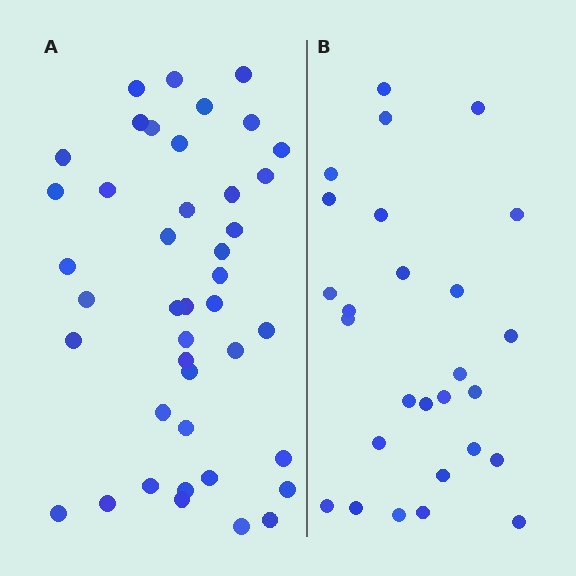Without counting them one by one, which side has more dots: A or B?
Region A (the left region) has more dots.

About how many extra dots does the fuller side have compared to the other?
Region A has approximately 15 more dots than region B.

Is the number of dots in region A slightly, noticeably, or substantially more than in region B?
Region A has substantially more. The ratio is roughly 1.6 to 1.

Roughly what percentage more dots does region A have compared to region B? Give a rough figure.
About 55% more.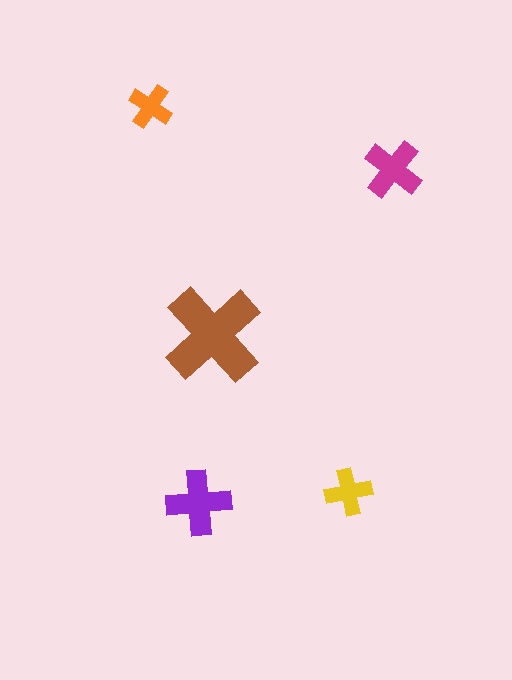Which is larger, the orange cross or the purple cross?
The purple one.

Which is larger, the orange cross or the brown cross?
The brown one.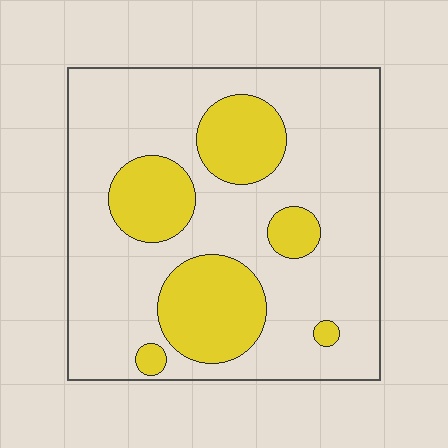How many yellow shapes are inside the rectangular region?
6.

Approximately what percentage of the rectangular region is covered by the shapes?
Approximately 25%.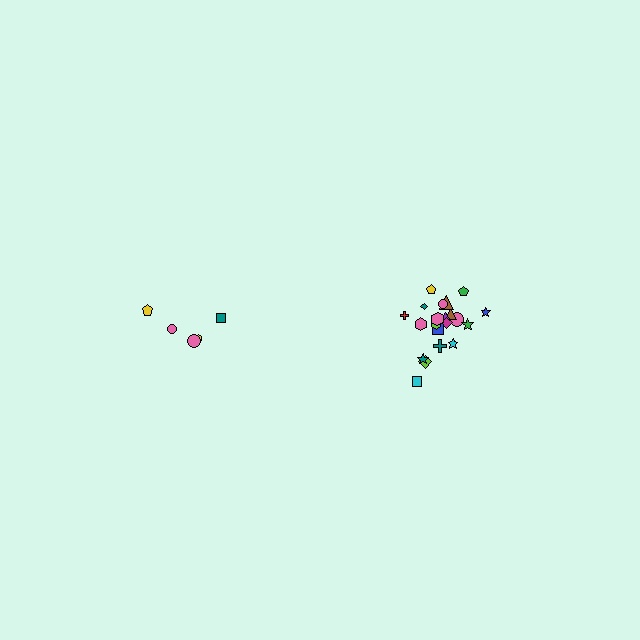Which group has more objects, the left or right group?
The right group.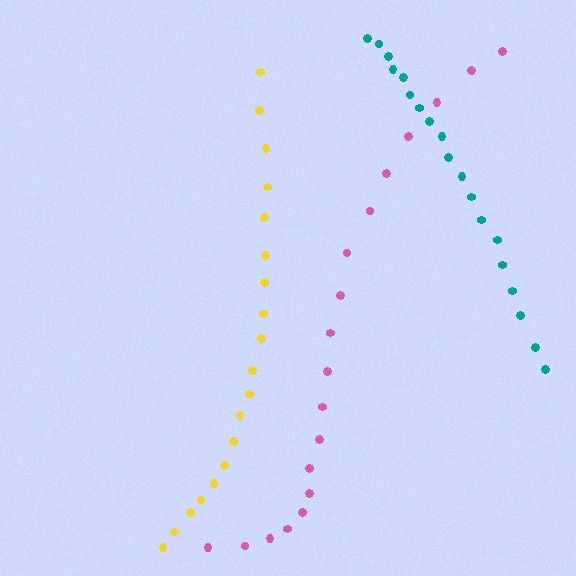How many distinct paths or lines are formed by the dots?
There are 3 distinct paths.